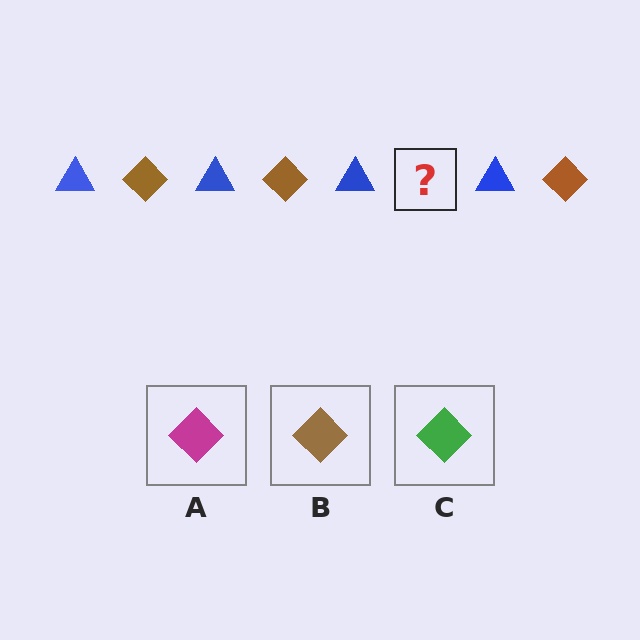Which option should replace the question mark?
Option B.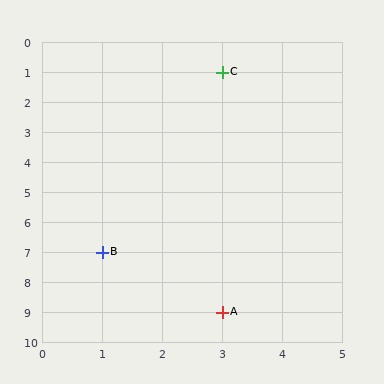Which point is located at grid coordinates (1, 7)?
Point B is at (1, 7).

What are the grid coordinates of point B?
Point B is at grid coordinates (1, 7).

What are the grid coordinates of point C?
Point C is at grid coordinates (3, 1).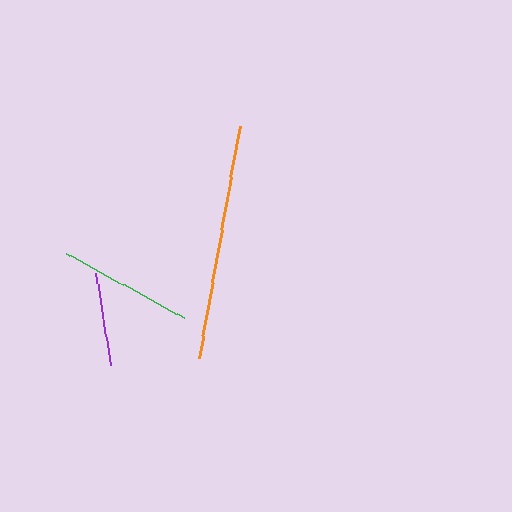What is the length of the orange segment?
The orange segment is approximately 235 pixels long.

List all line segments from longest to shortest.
From longest to shortest: orange, green, purple.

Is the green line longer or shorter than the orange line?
The orange line is longer than the green line.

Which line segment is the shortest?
The purple line is the shortest at approximately 93 pixels.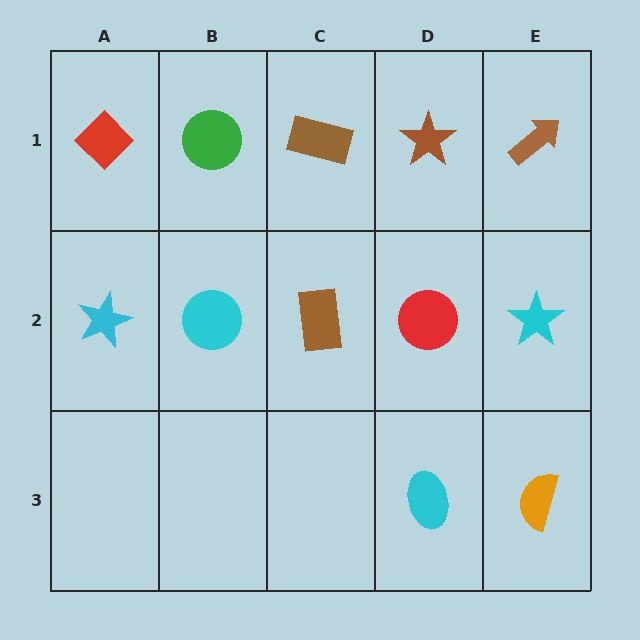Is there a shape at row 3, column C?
No, that cell is empty.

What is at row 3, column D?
A cyan ellipse.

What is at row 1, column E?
A brown arrow.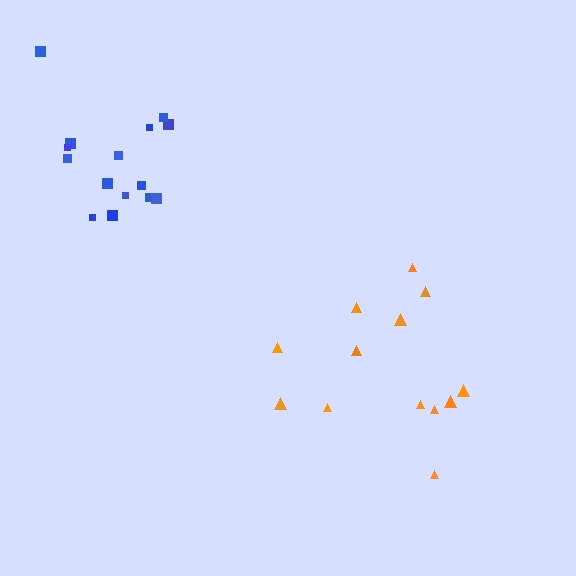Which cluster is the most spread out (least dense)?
Orange.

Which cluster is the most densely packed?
Blue.